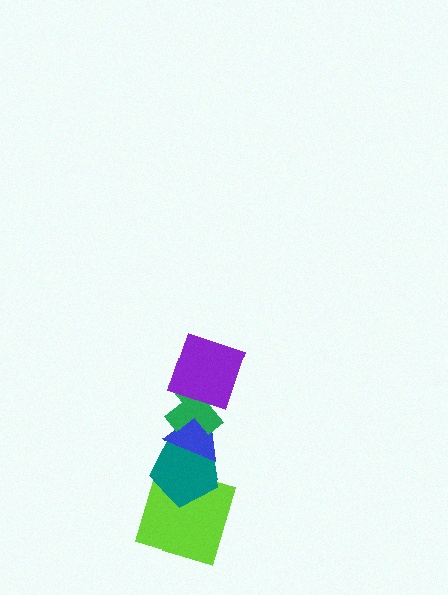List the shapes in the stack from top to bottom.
From top to bottom: the purple square, the green cross, the blue triangle, the teal pentagon, the lime square.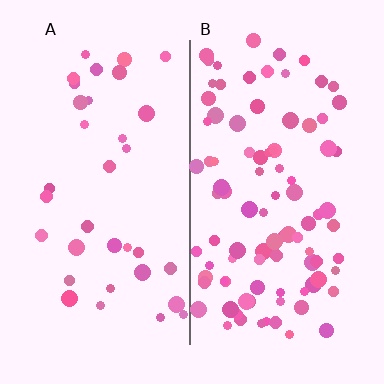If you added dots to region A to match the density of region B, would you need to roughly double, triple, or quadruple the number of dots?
Approximately triple.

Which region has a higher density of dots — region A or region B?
B (the right).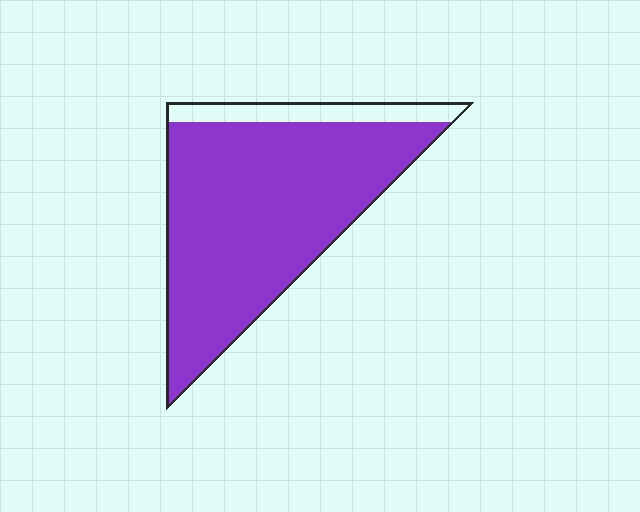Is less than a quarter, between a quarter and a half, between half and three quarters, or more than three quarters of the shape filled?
More than three quarters.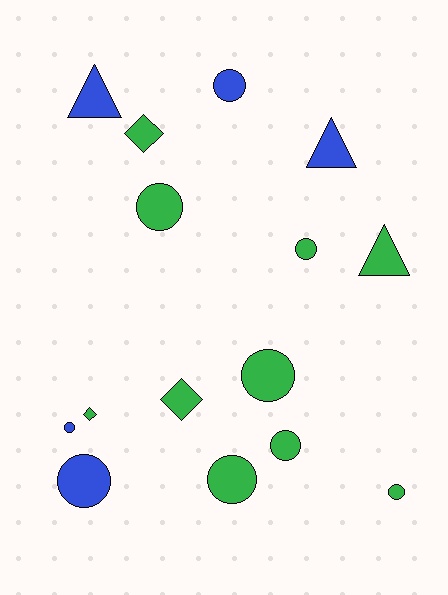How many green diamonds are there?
There are 3 green diamonds.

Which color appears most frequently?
Green, with 10 objects.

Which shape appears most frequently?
Circle, with 9 objects.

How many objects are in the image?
There are 15 objects.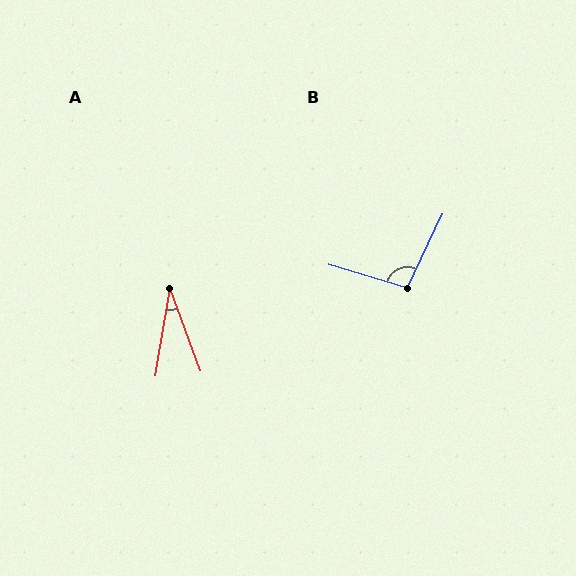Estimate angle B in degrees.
Approximately 98 degrees.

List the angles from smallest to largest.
A (30°), B (98°).